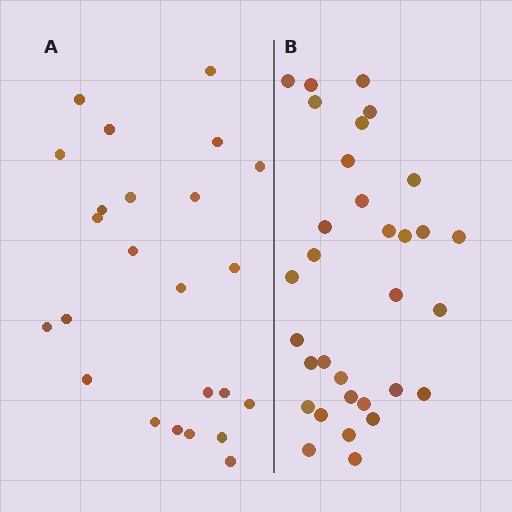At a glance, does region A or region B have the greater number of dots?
Region B (the right region) has more dots.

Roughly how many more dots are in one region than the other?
Region B has roughly 8 or so more dots than region A.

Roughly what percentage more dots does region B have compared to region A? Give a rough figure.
About 35% more.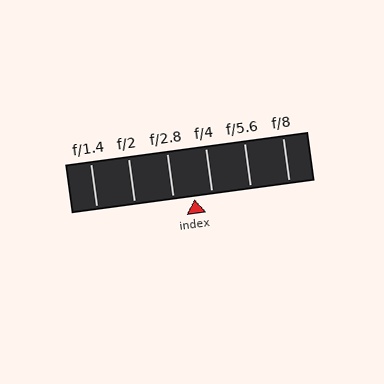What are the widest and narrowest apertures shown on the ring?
The widest aperture shown is f/1.4 and the narrowest is f/8.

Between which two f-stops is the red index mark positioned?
The index mark is between f/2.8 and f/4.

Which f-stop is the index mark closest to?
The index mark is closest to f/4.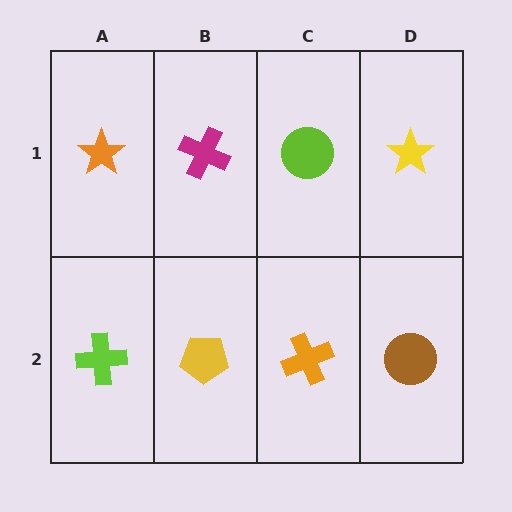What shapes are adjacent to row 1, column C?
An orange cross (row 2, column C), a magenta cross (row 1, column B), a yellow star (row 1, column D).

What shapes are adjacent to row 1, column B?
A yellow pentagon (row 2, column B), an orange star (row 1, column A), a lime circle (row 1, column C).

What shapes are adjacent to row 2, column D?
A yellow star (row 1, column D), an orange cross (row 2, column C).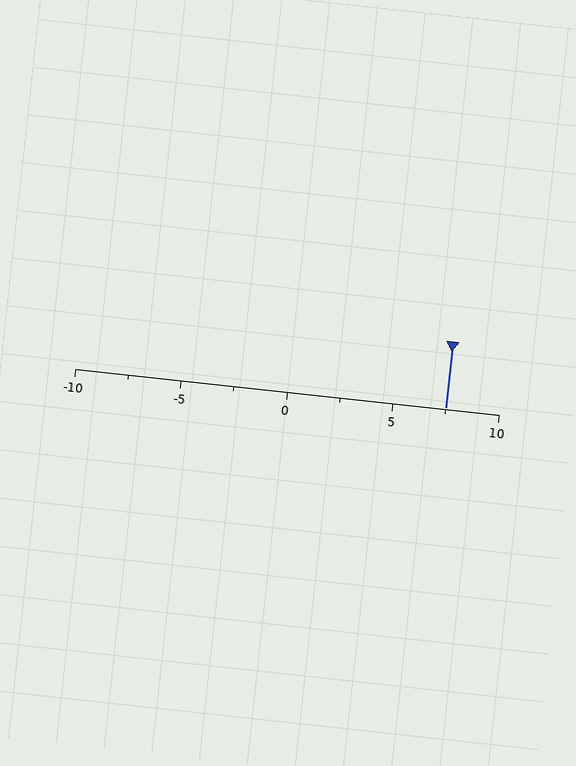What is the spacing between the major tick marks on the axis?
The major ticks are spaced 5 apart.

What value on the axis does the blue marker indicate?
The marker indicates approximately 7.5.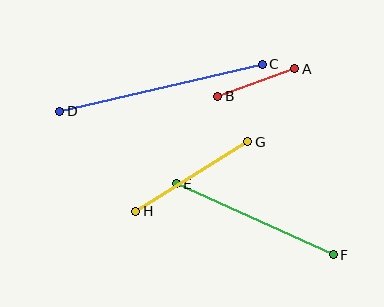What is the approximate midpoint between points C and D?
The midpoint is at approximately (161, 88) pixels.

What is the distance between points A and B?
The distance is approximately 82 pixels.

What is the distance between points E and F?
The distance is approximately 172 pixels.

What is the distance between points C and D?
The distance is approximately 208 pixels.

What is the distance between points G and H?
The distance is approximately 132 pixels.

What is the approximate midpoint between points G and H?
The midpoint is at approximately (192, 177) pixels.